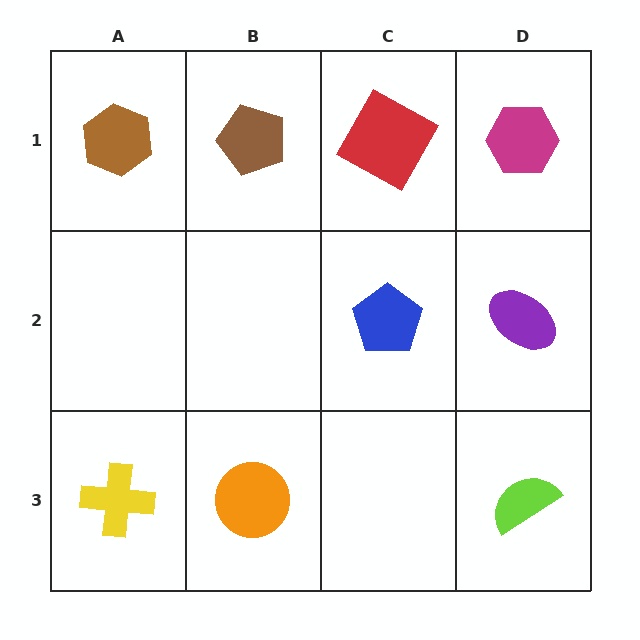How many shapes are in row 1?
4 shapes.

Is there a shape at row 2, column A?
No, that cell is empty.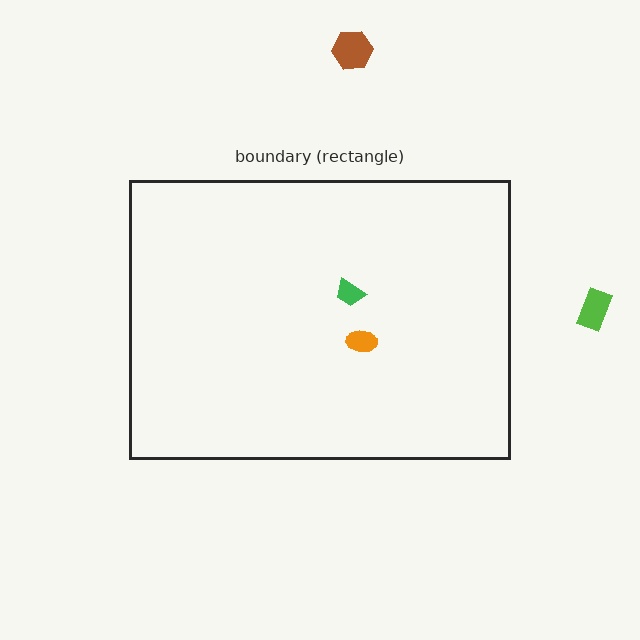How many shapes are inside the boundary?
2 inside, 2 outside.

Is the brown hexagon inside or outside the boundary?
Outside.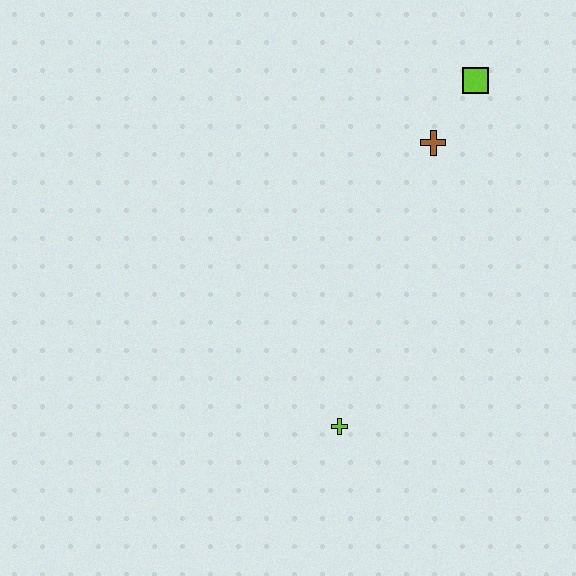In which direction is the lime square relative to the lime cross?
The lime square is above the lime cross.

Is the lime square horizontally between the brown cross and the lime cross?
No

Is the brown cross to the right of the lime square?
No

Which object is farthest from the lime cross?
The lime square is farthest from the lime cross.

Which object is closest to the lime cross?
The brown cross is closest to the lime cross.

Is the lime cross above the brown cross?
No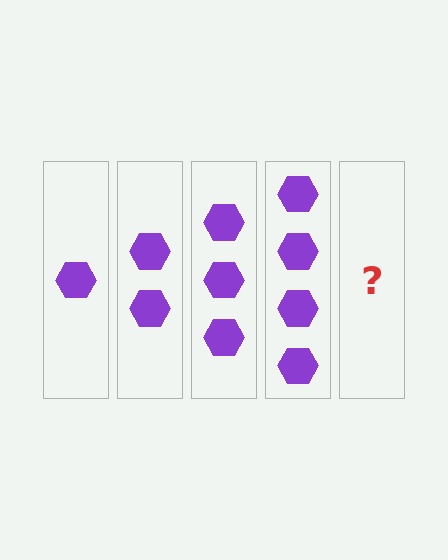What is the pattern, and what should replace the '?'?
The pattern is that each step adds one more hexagon. The '?' should be 5 hexagons.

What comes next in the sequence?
The next element should be 5 hexagons.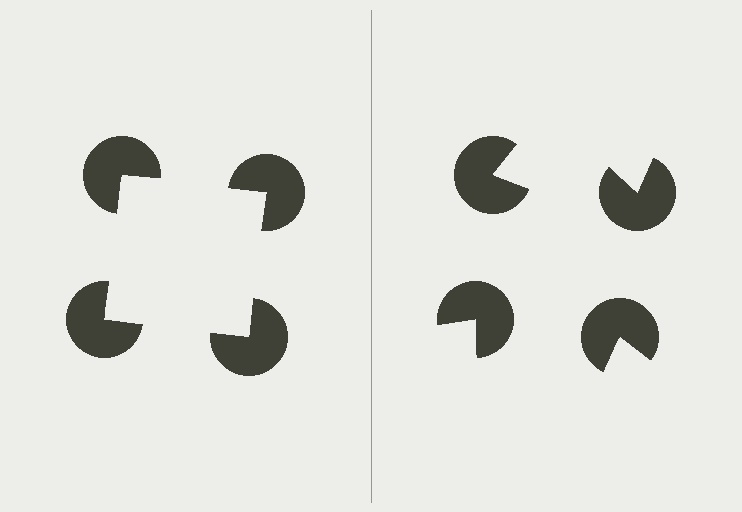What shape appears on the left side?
An illusory square.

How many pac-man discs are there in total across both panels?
8 — 4 on each side.